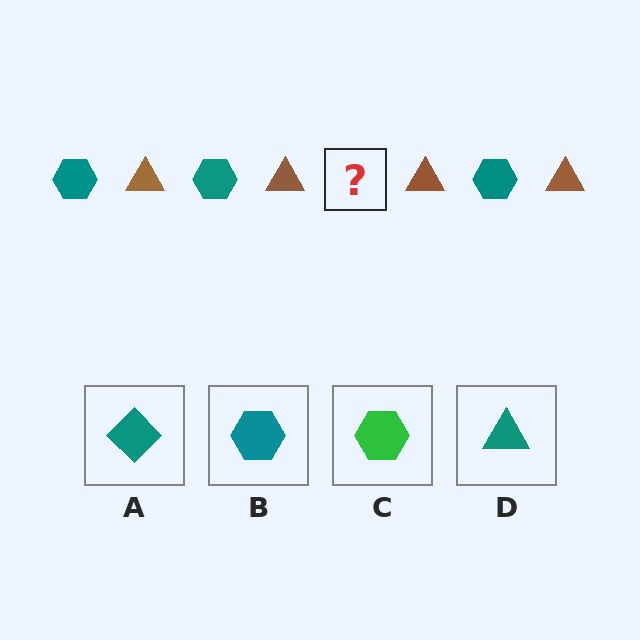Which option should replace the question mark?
Option B.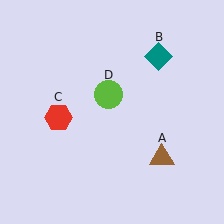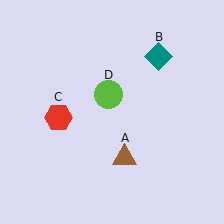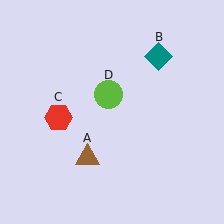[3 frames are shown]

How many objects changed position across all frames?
1 object changed position: brown triangle (object A).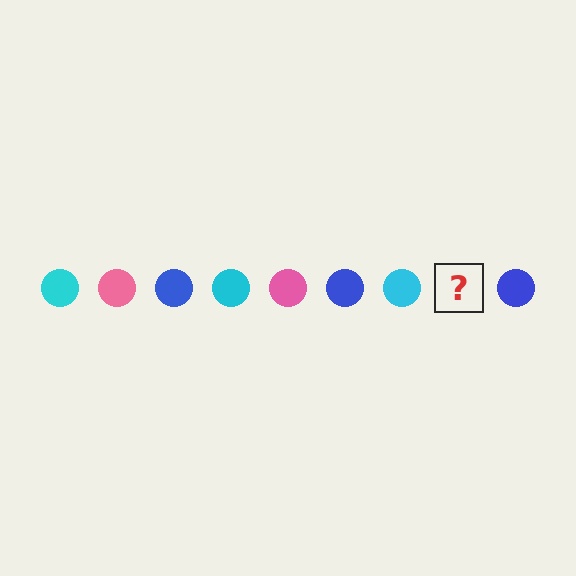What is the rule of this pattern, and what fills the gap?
The rule is that the pattern cycles through cyan, pink, blue circles. The gap should be filled with a pink circle.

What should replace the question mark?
The question mark should be replaced with a pink circle.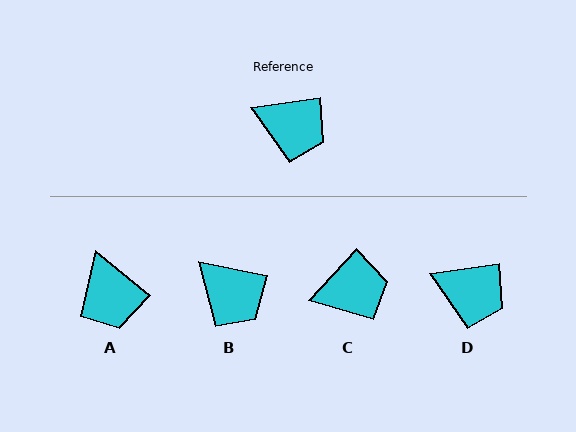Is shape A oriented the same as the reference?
No, it is off by about 48 degrees.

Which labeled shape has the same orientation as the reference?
D.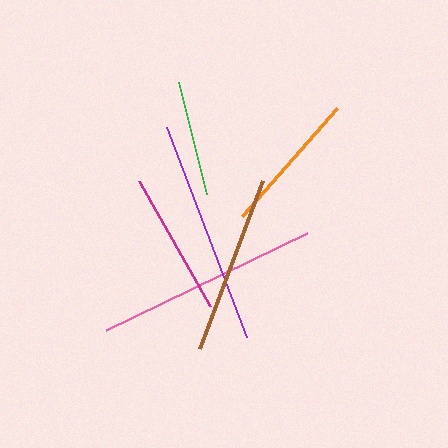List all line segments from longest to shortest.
From longest to shortest: purple, pink, brown, magenta, orange, green.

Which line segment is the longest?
The purple line is the longest at approximately 225 pixels.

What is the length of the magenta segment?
The magenta segment is approximately 144 pixels long.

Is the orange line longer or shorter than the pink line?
The pink line is longer than the orange line.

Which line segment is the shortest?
The green line is the shortest at approximately 115 pixels.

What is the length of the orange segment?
The orange segment is approximately 143 pixels long.